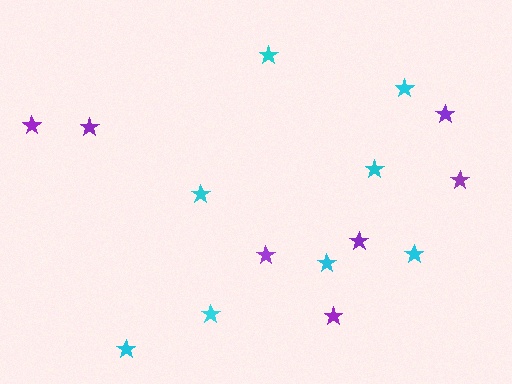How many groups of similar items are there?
There are 2 groups: one group of purple stars (7) and one group of cyan stars (8).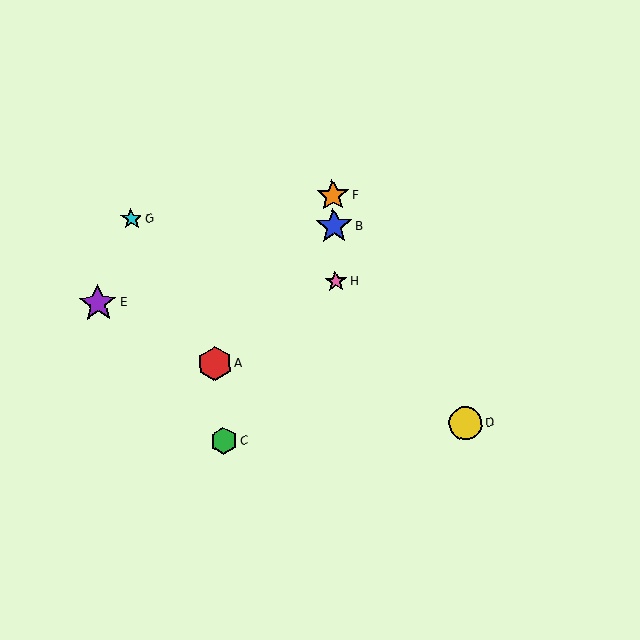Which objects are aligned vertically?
Objects B, F, H are aligned vertically.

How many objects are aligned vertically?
3 objects (B, F, H) are aligned vertically.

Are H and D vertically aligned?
No, H is at x≈336 and D is at x≈466.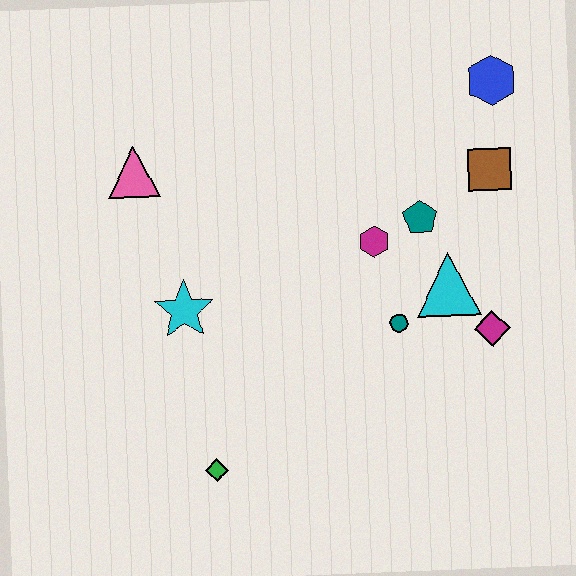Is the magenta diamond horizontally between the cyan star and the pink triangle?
No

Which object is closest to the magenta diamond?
The cyan triangle is closest to the magenta diamond.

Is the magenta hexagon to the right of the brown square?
No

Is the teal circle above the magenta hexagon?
No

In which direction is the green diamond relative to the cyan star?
The green diamond is below the cyan star.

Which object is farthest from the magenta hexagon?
The green diamond is farthest from the magenta hexagon.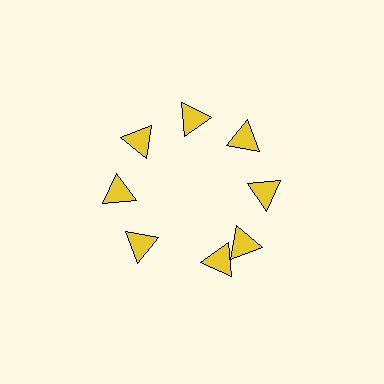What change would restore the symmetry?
The symmetry would be restored by rotating it back into even spacing with its neighbors so that all 8 triangles sit at equal angles and equal distance from the center.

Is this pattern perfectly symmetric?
No. The 8 yellow triangles are arranged in a ring, but one element near the 6 o'clock position is rotated out of alignment along the ring, breaking the 8-fold rotational symmetry.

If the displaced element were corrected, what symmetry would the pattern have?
It would have 8-fold rotational symmetry — the pattern would map onto itself every 45 degrees.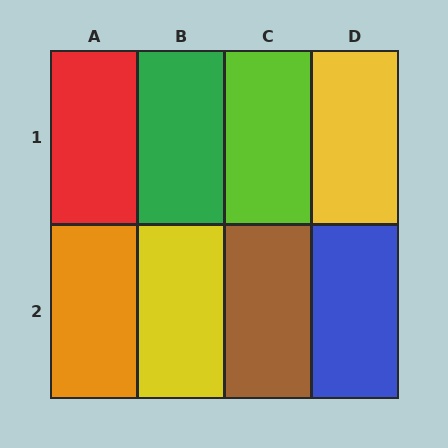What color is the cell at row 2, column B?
Yellow.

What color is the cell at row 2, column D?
Blue.